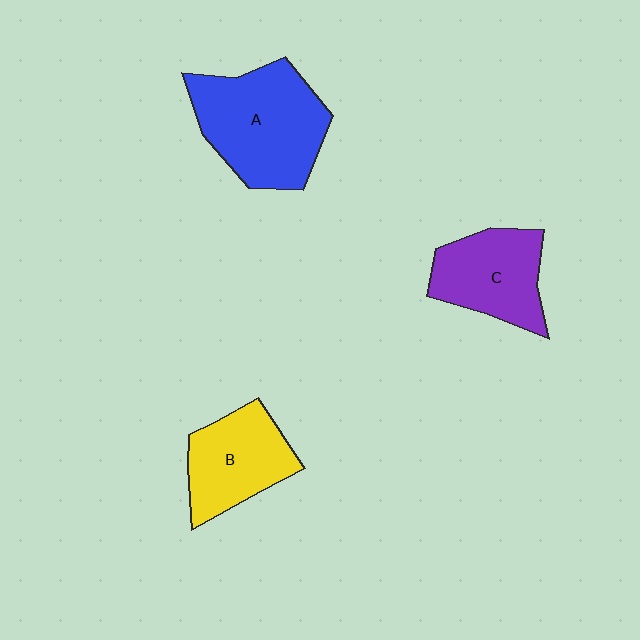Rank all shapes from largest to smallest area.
From largest to smallest: A (blue), C (purple), B (yellow).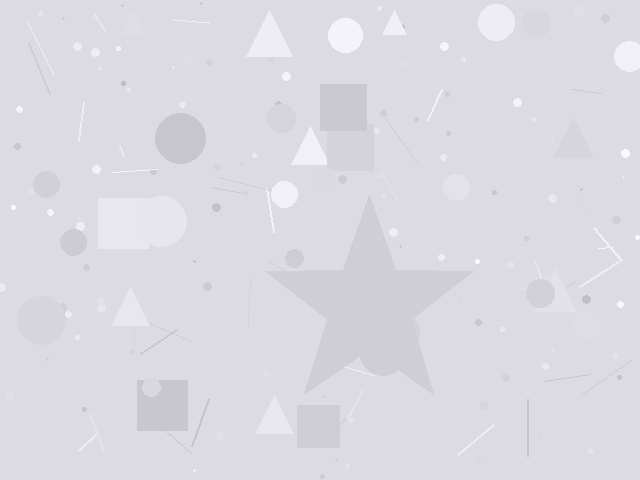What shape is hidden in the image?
A star is hidden in the image.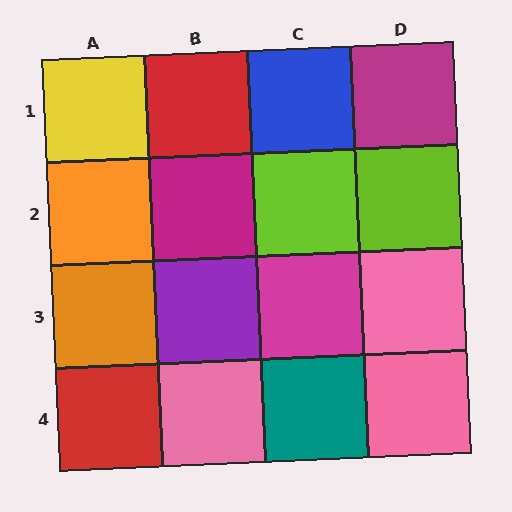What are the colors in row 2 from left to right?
Orange, magenta, lime, lime.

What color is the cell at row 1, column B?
Red.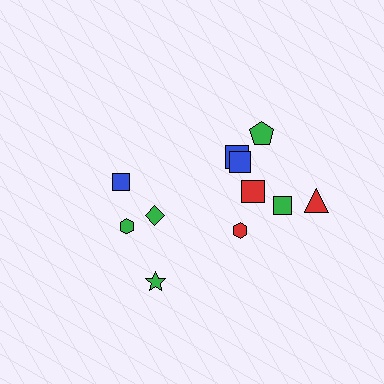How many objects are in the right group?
There are 7 objects.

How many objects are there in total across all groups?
There are 11 objects.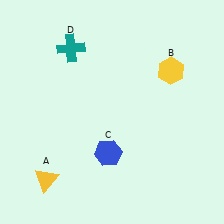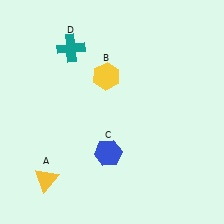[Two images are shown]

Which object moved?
The yellow hexagon (B) moved left.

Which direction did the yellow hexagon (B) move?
The yellow hexagon (B) moved left.